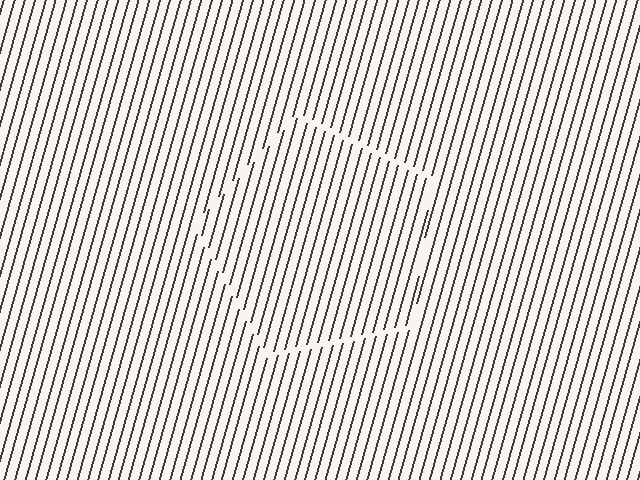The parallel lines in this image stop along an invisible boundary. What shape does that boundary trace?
An illusory pentagon. The interior of the shape contains the same grating, shifted by half a period — the contour is defined by the phase discontinuity where line-ends from the inner and outer gratings abut.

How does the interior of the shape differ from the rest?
The interior of the shape contains the same grating, shifted by half a period — the contour is defined by the phase discontinuity where line-ends from the inner and outer gratings abut.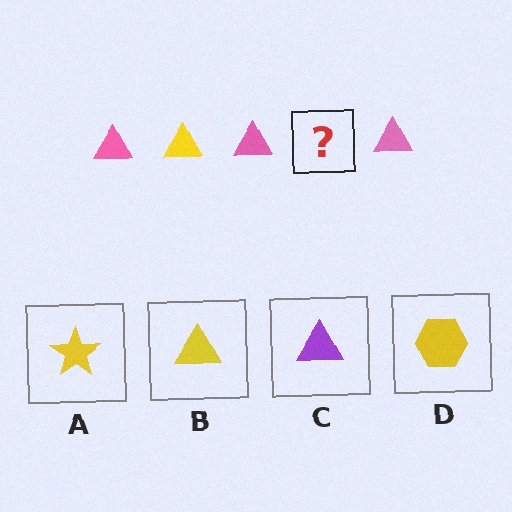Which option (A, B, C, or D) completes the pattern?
B.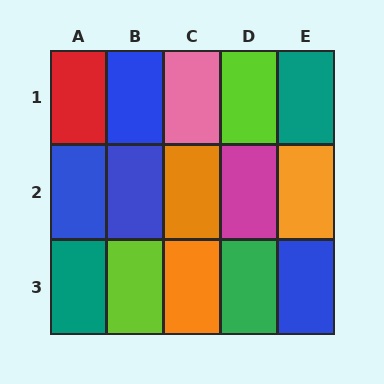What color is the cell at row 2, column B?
Blue.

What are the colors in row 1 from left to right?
Red, blue, pink, lime, teal.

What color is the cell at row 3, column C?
Orange.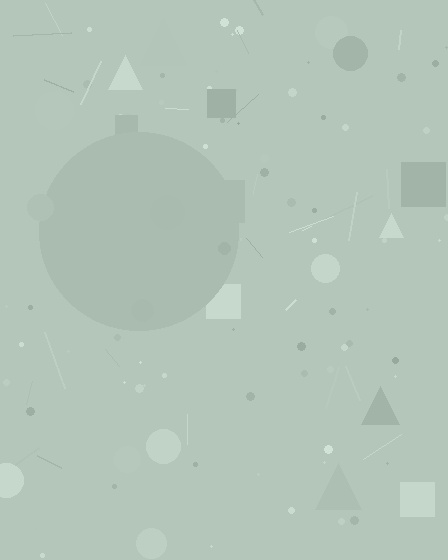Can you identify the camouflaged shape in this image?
The camouflaged shape is a circle.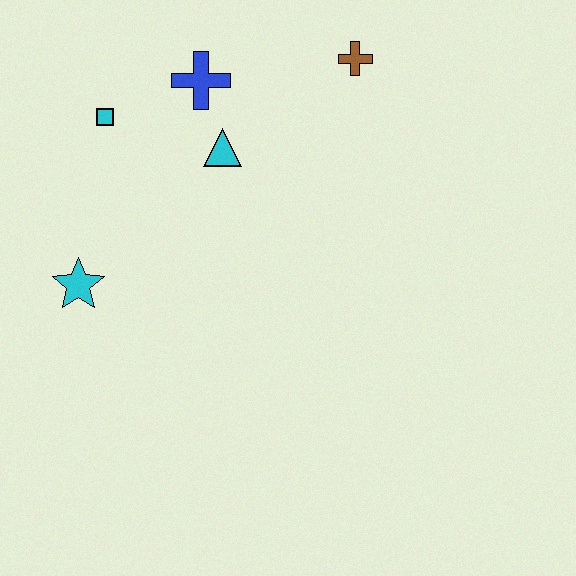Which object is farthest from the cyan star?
The brown cross is farthest from the cyan star.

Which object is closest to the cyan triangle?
The blue cross is closest to the cyan triangle.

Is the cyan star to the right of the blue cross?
No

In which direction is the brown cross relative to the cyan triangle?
The brown cross is to the right of the cyan triangle.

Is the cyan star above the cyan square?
No